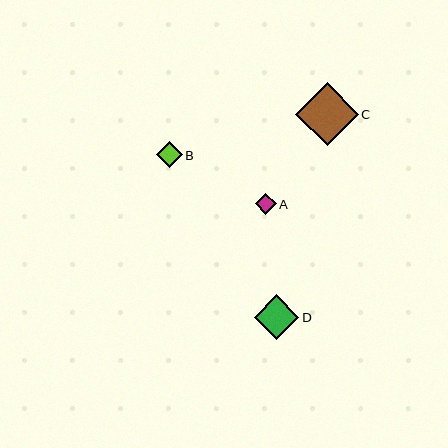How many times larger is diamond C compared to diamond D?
Diamond C is approximately 1.4 times the size of diamond D.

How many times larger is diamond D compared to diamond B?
Diamond D is approximately 1.7 times the size of diamond B.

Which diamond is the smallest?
Diamond A is the smallest with a size of approximately 21 pixels.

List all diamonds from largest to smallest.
From largest to smallest: C, D, B, A.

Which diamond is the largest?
Diamond C is the largest with a size of approximately 63 pixels.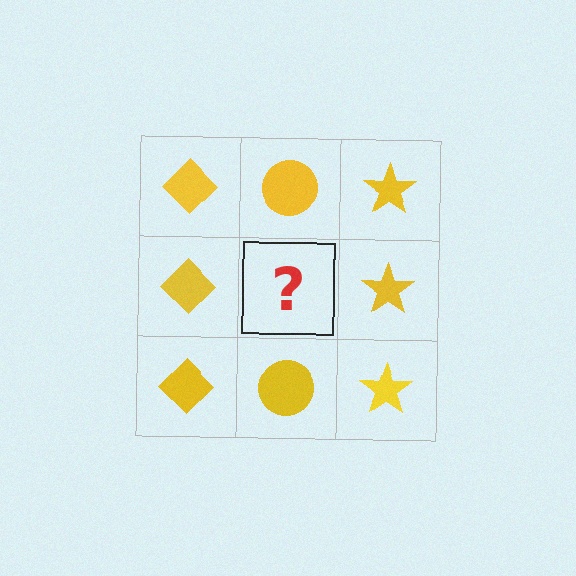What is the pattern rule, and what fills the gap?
The rule is that each column has a consistent shape. The gap should be filled with a yellow circle.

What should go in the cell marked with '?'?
The missing cell should contain a yellow circle.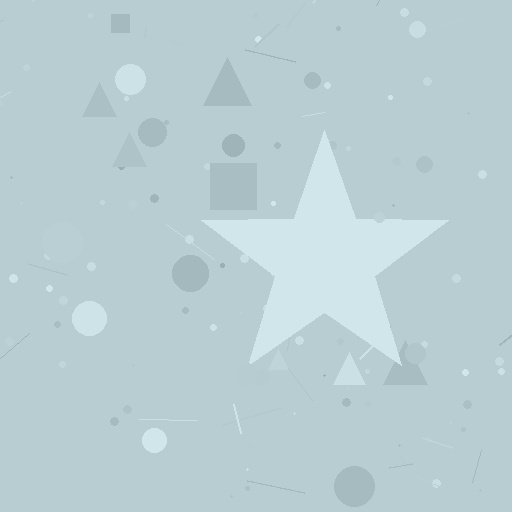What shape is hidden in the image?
A star is hidden in the image.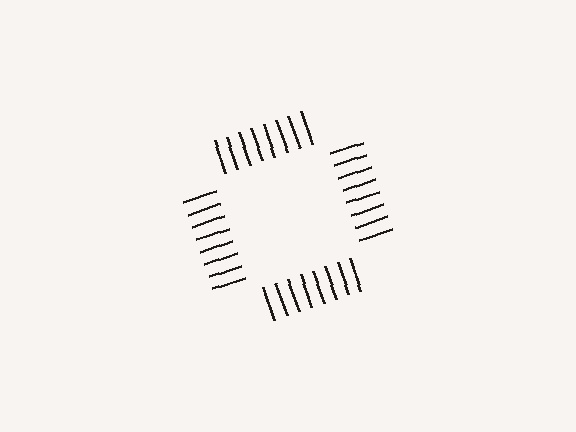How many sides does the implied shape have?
4 sides — the line-ends trace a square.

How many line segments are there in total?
32 — 8 along each of the 4 edges.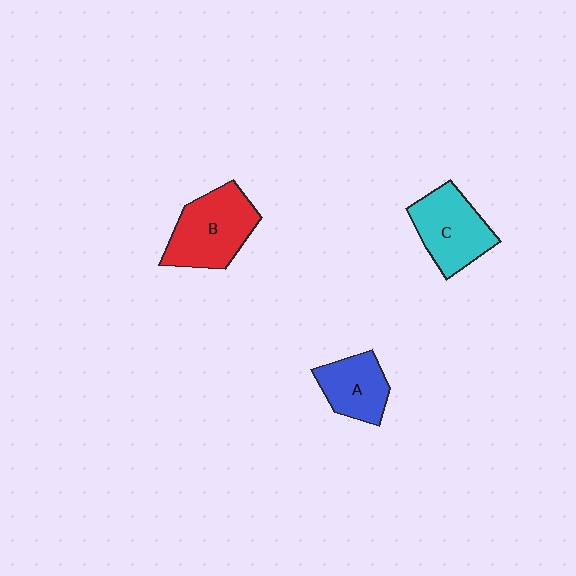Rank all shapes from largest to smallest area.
From largest to smallest: B (red), C (cyan), A (blue).